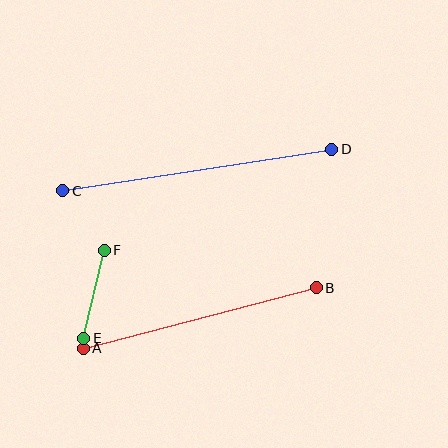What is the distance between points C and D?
The distance is approximately 272 pixels.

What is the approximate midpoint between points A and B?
The midpoint is at approximately (200, 318) pixels.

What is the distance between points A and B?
The distance is approximately 241 pixels.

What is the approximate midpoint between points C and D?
The midpoint is at approximately (197, 170) pixels.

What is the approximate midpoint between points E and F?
The midpoint is at approximately (94, 294) pixels.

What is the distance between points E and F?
The distance is approximately 90 pixels.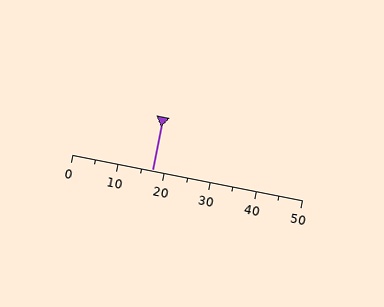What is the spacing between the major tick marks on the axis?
The major ticks are spaced 10 apart.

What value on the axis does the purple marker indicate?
The marker indicates approximately 17.5.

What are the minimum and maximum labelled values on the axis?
The axis runs from 0 to 50.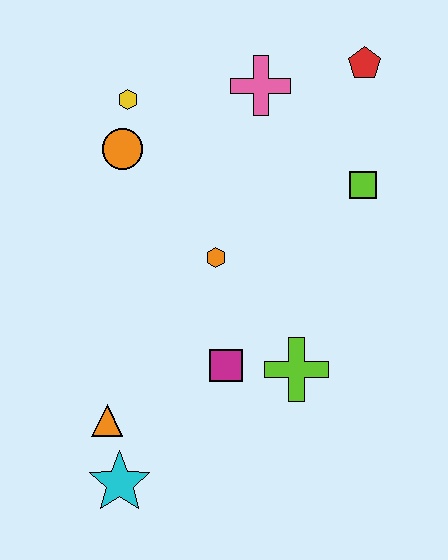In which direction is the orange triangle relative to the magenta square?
The orange triangle is to the left of the magenta square.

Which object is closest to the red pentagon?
The pink cross is closest to the red pentagon.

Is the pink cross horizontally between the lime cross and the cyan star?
Yes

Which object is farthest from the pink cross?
The cyan star is farthest from the pink cross.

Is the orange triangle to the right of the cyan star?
No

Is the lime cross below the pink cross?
Yes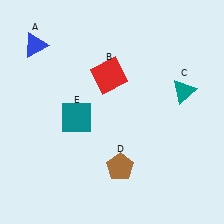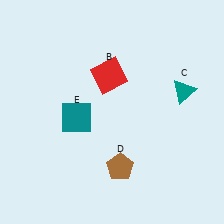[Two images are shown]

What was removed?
The blue triangle (A) was removed in Image 2.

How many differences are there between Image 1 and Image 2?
There is 1 difference between the two images.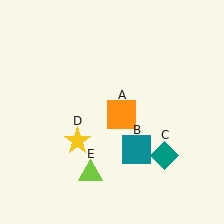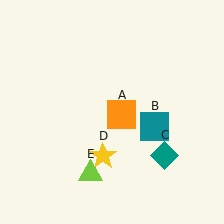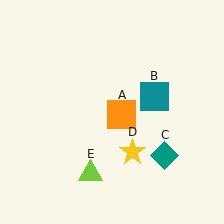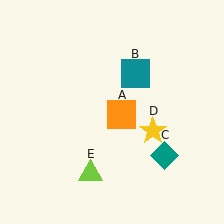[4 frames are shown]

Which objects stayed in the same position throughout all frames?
Orange square (object A) and teal diamond (object C) and lime triangle (object E) remained stationary.